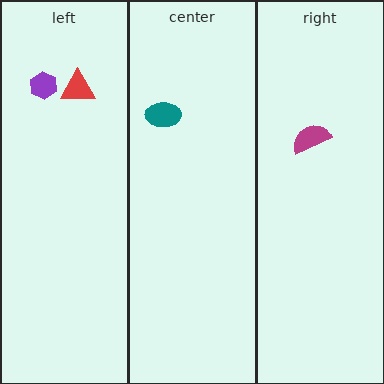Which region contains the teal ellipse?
The center region.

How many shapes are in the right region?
1.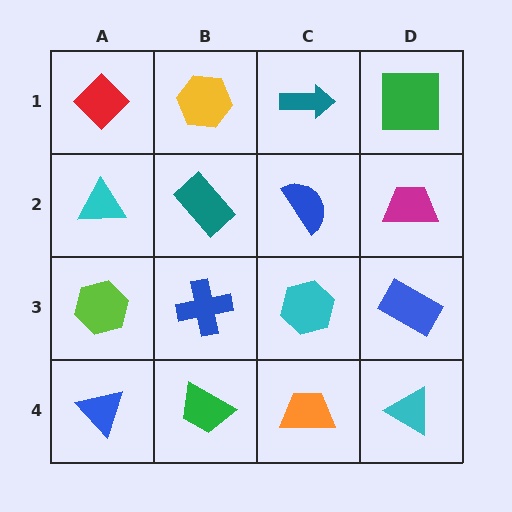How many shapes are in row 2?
4 shapes.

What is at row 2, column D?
A magenta trapezoid.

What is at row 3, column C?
A cyan hexagon.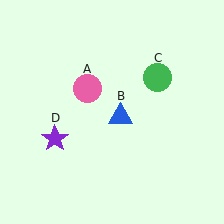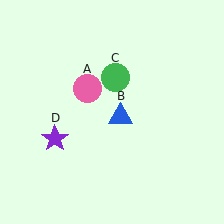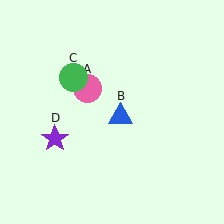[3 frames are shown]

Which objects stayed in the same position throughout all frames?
Pink circle (object A) and blue triangle (object B) and purple star (object D) remained stationary.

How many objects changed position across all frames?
1 object changed position: green circle (object C).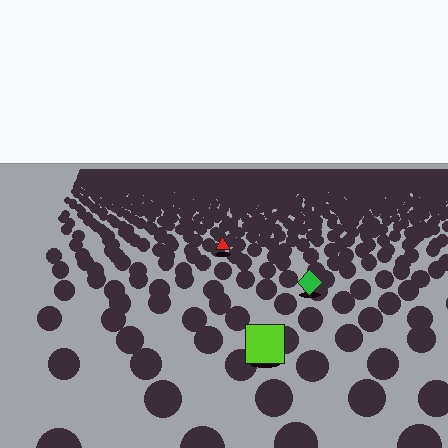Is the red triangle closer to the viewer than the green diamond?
No. The green diamond is closer — you can tell from the texture gradient: the ground texture is coarser near it.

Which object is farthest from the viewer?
The red triangle is farthest from the viewer. It appears smaller and the ground texture around it is denser.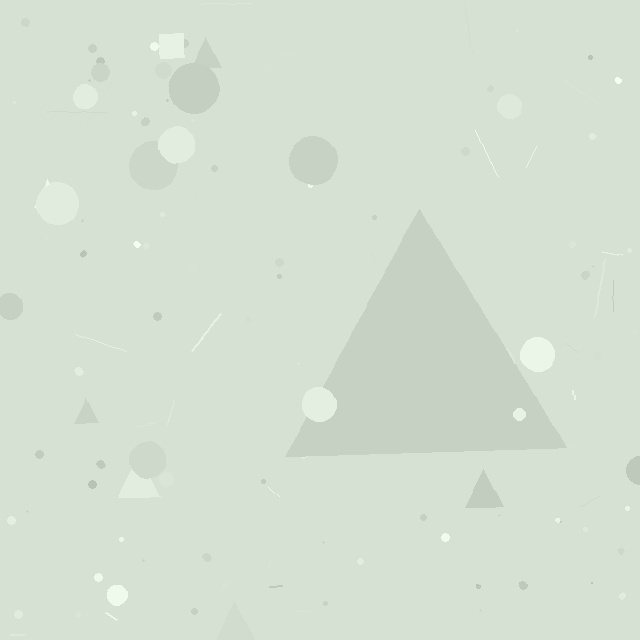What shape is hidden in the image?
A triangle is hidden in the image.